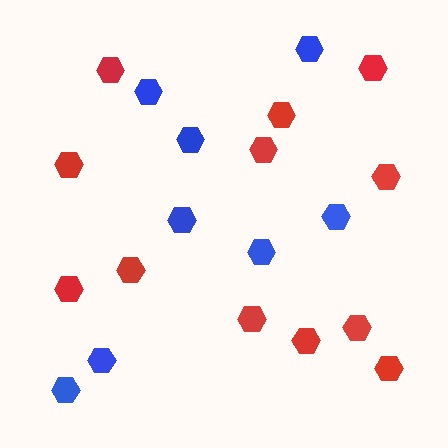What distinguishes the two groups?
There are 2 groups: one group of blue hexagons (8) and one group of red hexagons (12).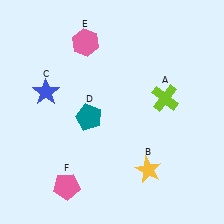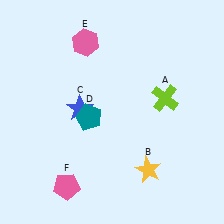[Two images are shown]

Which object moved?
The blue star (C) moved right.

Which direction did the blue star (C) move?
The blue star (C) moved right.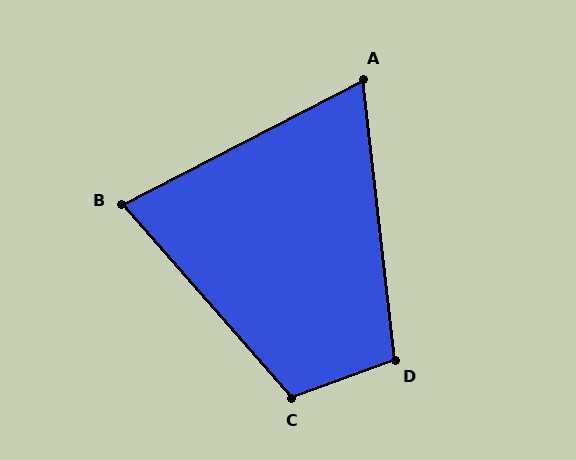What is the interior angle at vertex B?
Approximately 76 degrees (acute).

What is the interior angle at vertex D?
Approximately 104 degrees (obtuse).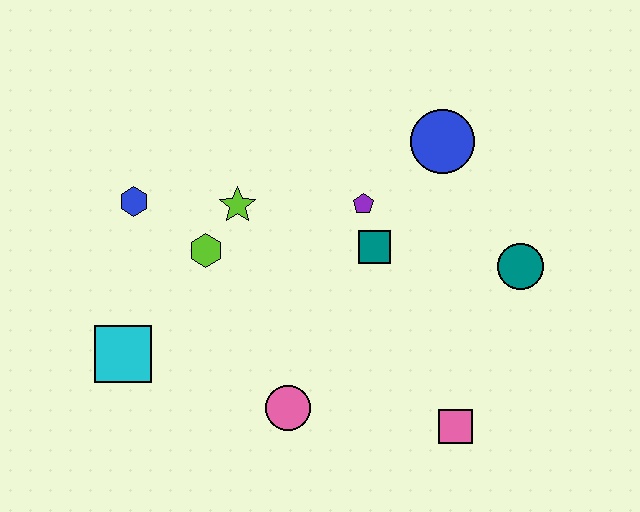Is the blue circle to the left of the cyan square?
No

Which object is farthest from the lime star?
The pink square is farthest from the lime star.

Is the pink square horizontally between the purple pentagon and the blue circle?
No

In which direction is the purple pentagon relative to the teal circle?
The purple pentagon is to the left of the teal circle.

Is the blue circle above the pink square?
Yes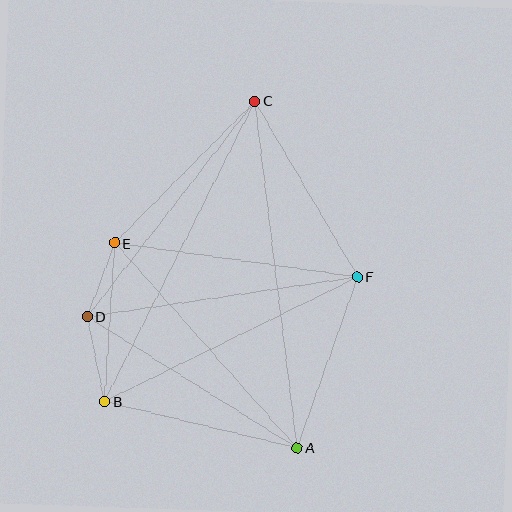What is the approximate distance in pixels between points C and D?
The distance between C and D is approximately 273 pixels.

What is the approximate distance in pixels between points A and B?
The distance between A and B is approximately 198 pixels.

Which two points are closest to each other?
Points D and E are closest to each other.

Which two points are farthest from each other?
Points A and C are farthest from each other.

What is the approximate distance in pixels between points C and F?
The distance between C and F is approximately 203 pixels.